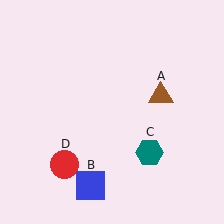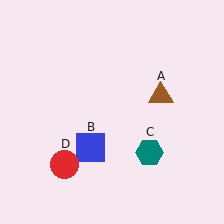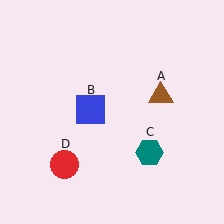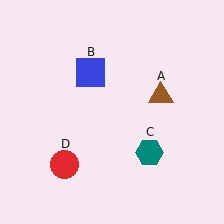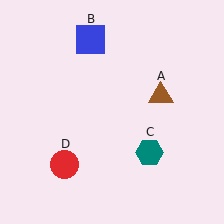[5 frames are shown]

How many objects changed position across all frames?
1 object changed position: blue square (object B).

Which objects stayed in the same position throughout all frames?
Brown triangle (object A) and teal hexagon (object C) and red circle (object D) remained stationary.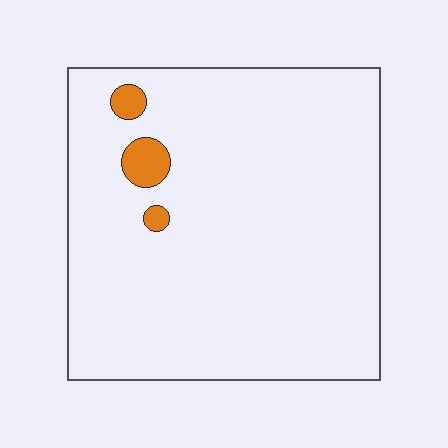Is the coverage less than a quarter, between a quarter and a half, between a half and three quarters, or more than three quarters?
Less than a quarter.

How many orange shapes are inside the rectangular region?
3.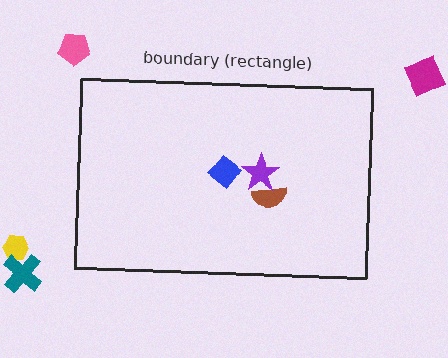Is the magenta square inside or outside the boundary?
Outside.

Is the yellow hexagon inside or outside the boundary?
Outside.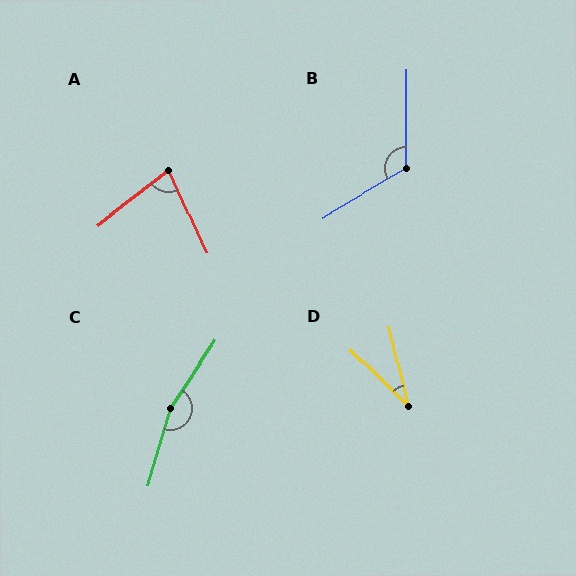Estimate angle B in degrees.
Approximately 121 degrees.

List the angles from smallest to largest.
D (32°), A (77°), B (121°), C (162°).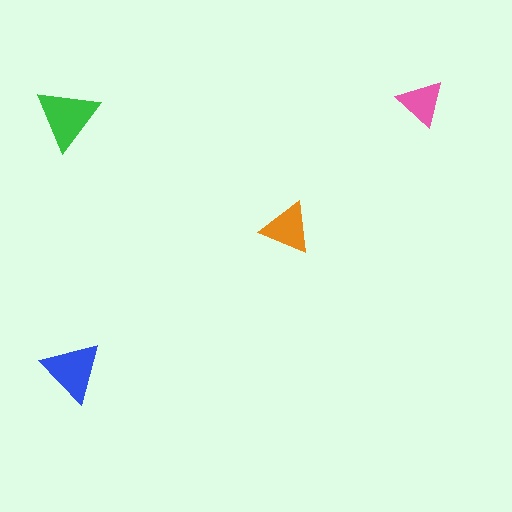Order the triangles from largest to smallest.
the green one, the blue one, the orange one, the pink one.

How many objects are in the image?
There are 4 objects in the image.